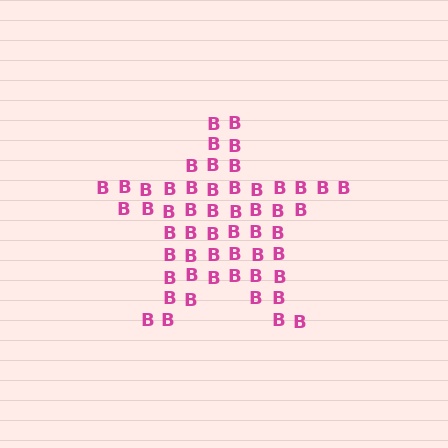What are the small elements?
The small elements are letter B's.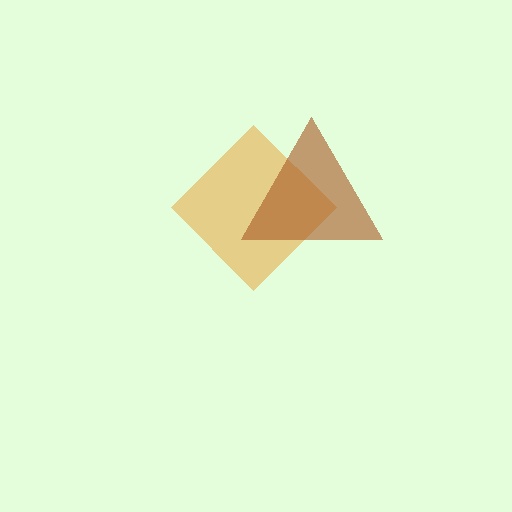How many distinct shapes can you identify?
There are 2 distinct shapes: an orange diamond, a brown triangle.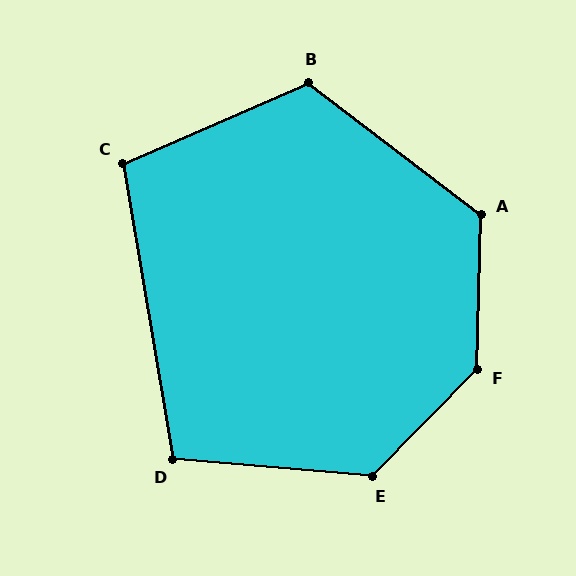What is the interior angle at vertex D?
Approximately 104 degrees (obtuse).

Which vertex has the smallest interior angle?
C, at approximately 104 degrees.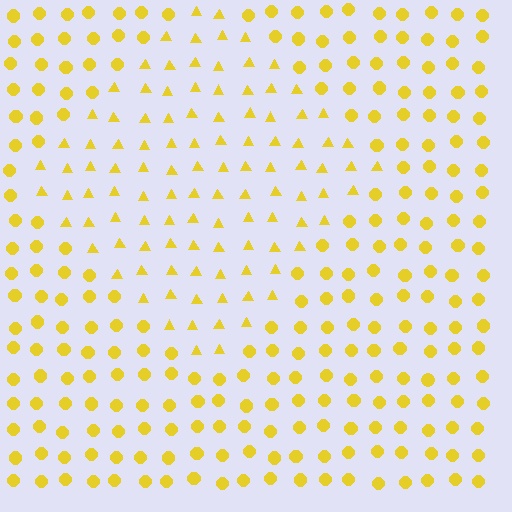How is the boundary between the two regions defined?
The boundary is defined by a change in element shape: triangles inside vs. circles outside. All elements share the same color and spacing.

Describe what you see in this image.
The image is filled with small yellow elements arranged in a uniform grid. A diamond-shaped region contains triangles, while the surrounding area contains circles. The boundary is defined purely by the change in element shape.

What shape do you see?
I see a diamond.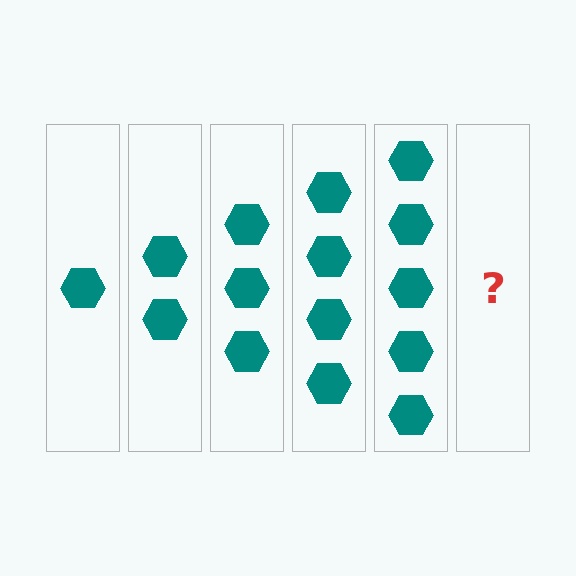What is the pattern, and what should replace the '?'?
The pattern is that each step adds one more hexagon. The '?' should be 6 hexagons.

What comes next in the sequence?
The next element should be 6 hexagons.